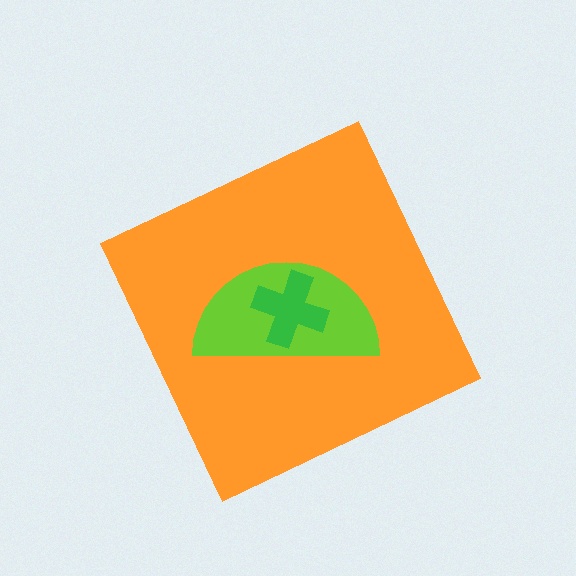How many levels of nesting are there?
3.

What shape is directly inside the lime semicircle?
The green cross.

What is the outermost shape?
The orange diamond.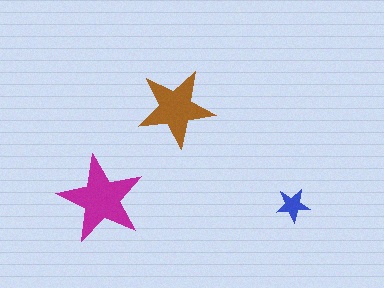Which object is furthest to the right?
The blue star is rightmost.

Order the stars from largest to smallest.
the magenta one, the brown one, the blue one.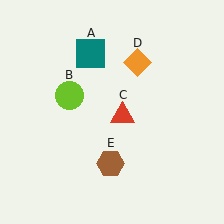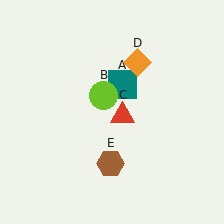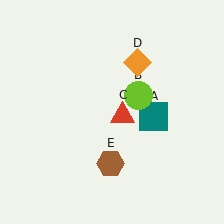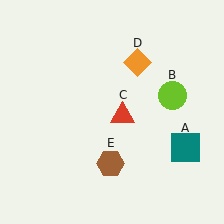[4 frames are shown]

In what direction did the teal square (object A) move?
The teal square (object A) moved down and to the right.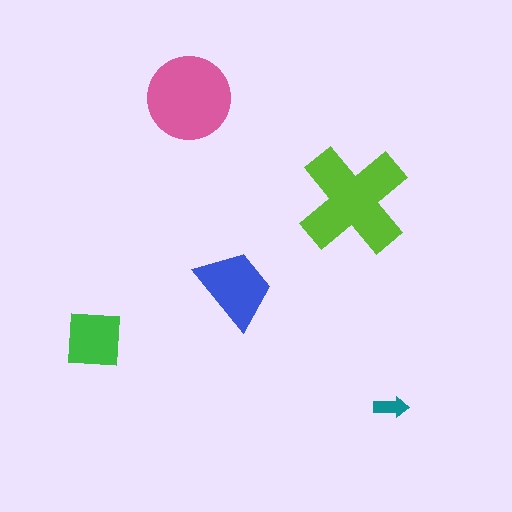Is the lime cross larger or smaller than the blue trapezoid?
Larger.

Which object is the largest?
The lime cross.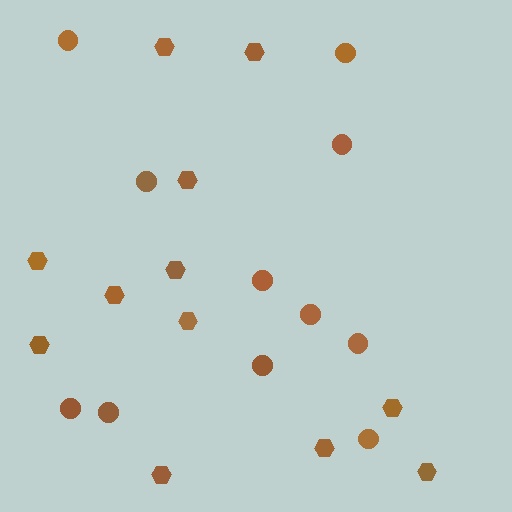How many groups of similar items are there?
There are 2 groups: one group of hexagons (12) and one group of circles (11).